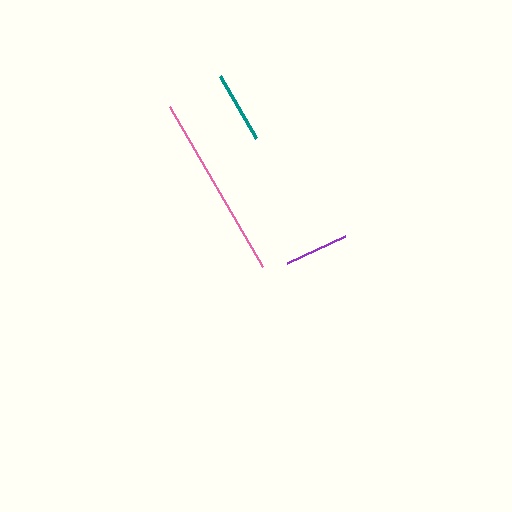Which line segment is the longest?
The pink line is the longest at approximately 185 pixels.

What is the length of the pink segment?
The pink segment is approximately 185 pixels long.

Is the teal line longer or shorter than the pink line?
The pink line is longer than the teal line.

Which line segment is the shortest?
The purple line is the shortest at approximately 64 pixels.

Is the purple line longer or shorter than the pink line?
The pink line is longer than the purple line.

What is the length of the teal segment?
The teal segment is approximately 72 pixels long.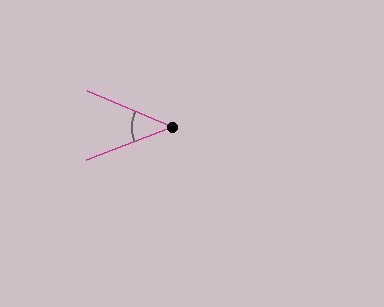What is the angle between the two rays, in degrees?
Approximately 44 degrees.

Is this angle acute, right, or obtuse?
It is acute.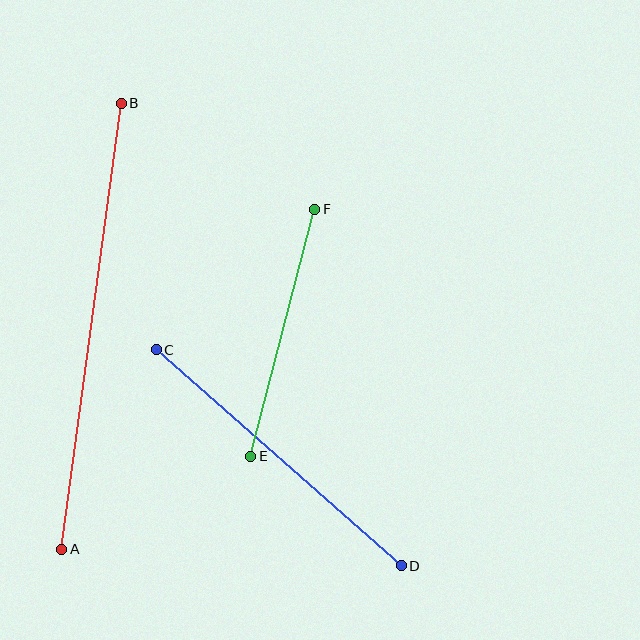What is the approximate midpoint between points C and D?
The midpoint is at approximately (279, 458) pixels.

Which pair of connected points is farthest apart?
Points A and B are farthest apart.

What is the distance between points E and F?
The distance is approximately 255 pixels.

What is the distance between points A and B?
The distance is approximately 450 pixels.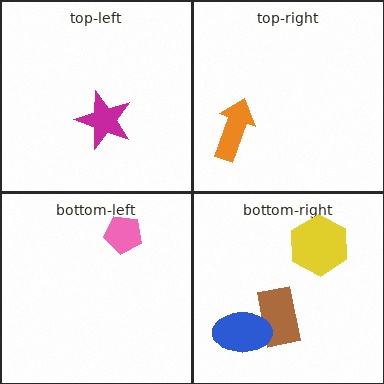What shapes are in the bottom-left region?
The pink pentagon.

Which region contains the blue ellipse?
The bottom-right region.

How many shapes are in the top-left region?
1.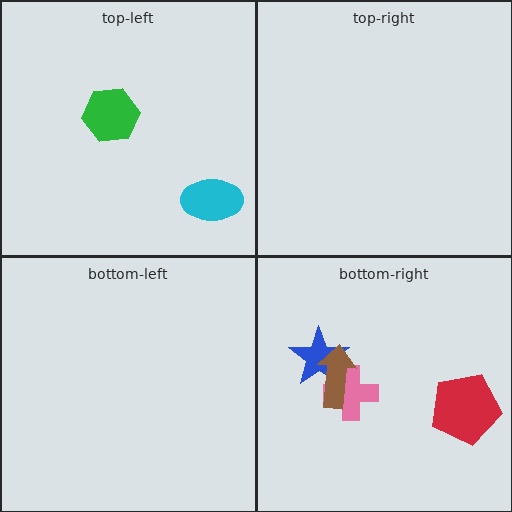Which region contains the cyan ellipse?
The top-left region.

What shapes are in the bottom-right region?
The blue star, the pink cross, the red pentagon, the brown arrow.